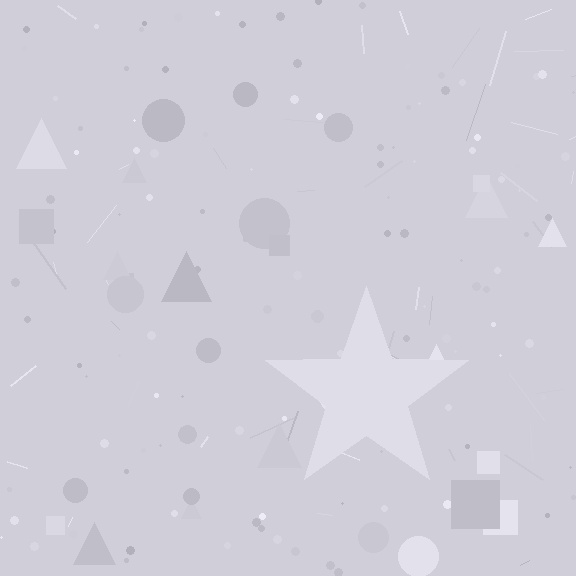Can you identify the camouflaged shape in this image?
The camouflaged shape is a star.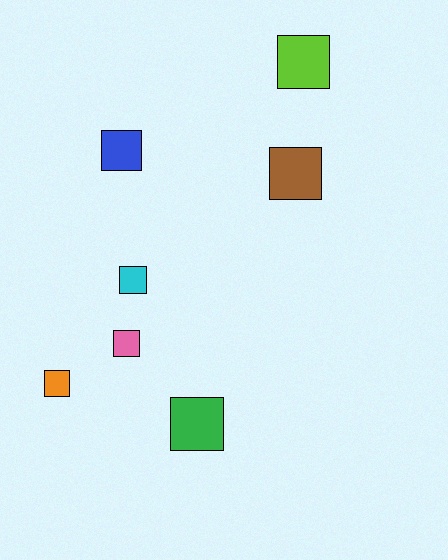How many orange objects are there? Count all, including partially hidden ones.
There is 1 orange object.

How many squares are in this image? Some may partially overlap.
There are 7 squares.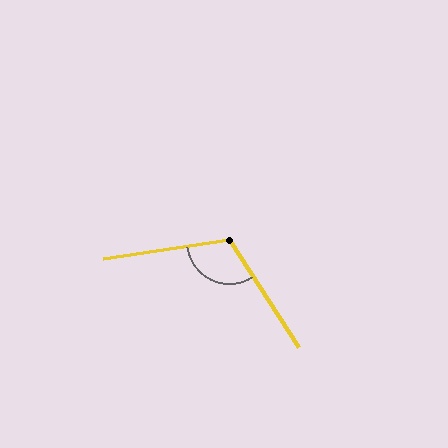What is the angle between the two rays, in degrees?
Approximately 114 degrees.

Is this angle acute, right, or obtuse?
It is obtuse.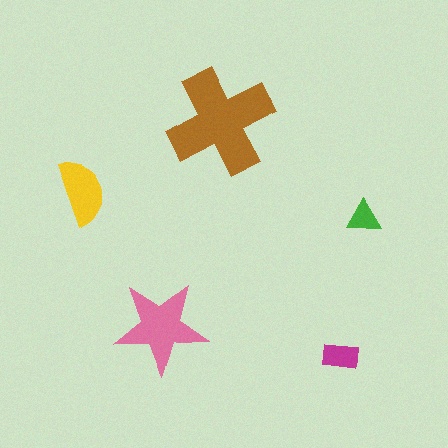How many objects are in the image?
There are 5 objects in the image.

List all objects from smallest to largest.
The green triangle, the magenta rectangle, the yellow semicircle, the pink star, the brown cross.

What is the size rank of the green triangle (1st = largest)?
5th.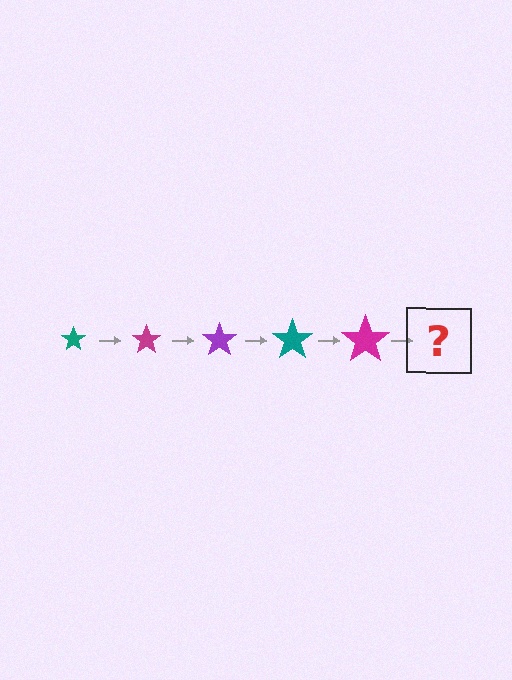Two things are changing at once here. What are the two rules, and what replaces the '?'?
The two rules are that the star grows larger each step and the color cycles through teal, magenta, and purple. The '?' should be a purple star, larger than the previous one.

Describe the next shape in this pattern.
It should be a purple star, larger than the previous one.